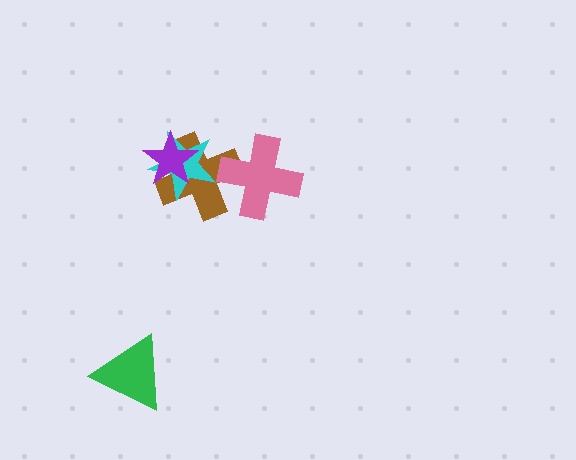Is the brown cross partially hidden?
Yes, it is partially covered by another shape.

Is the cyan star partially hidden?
Yes, it is partially covered by another shape.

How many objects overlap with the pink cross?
1 object overlaps with the pink cross.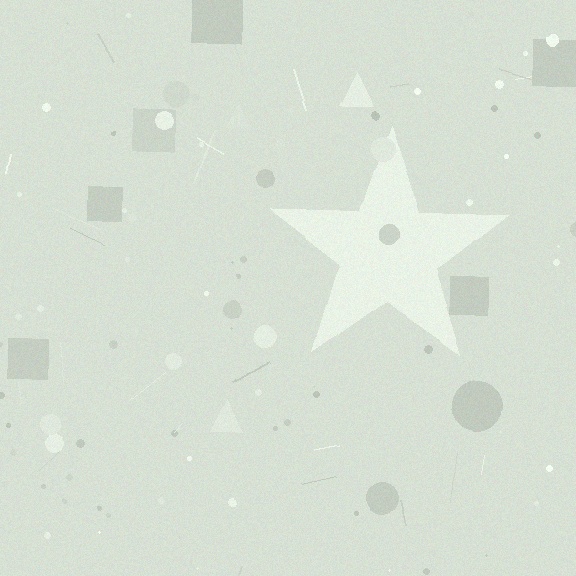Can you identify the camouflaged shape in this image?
The camouflaged shape is a star.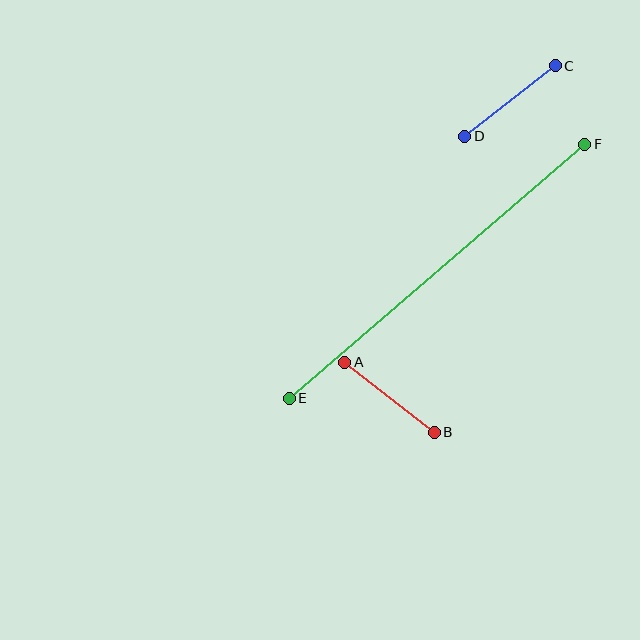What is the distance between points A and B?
The distance is approximately 114 pixels.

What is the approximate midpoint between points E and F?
The midpoint is at approximately (437, 271) pixels.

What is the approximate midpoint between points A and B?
The midpoint is at approximately (389, 397) pixels.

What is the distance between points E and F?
The distance is approximately 390 pixels.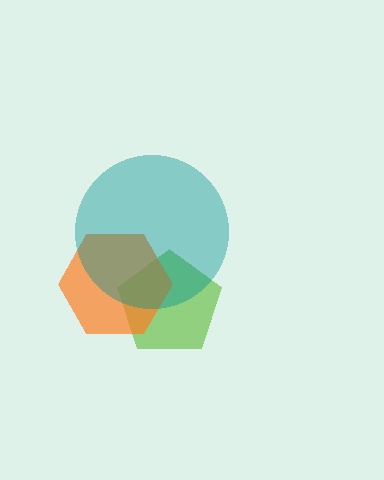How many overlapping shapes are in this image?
There are 3 overlapping shapes in the image.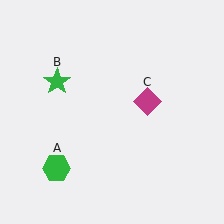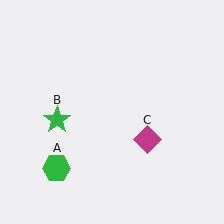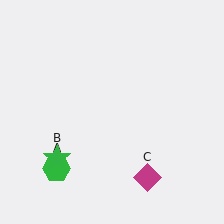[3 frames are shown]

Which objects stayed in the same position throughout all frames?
Green hexagon (object A) remained stationary.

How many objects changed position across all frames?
2 objects changed position: green star (object B), magenta diamond (object C).